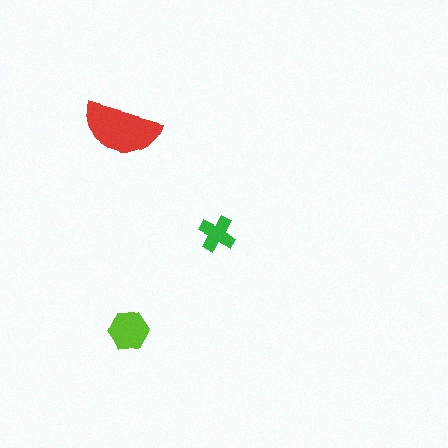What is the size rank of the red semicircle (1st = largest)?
1st.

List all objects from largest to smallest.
The red semicircle, the lime hexagon, the green cross.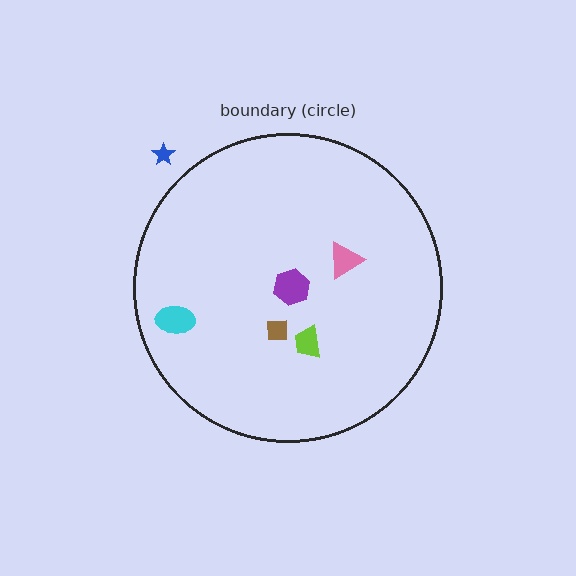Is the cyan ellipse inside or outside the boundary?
Inside.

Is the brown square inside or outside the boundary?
Inside.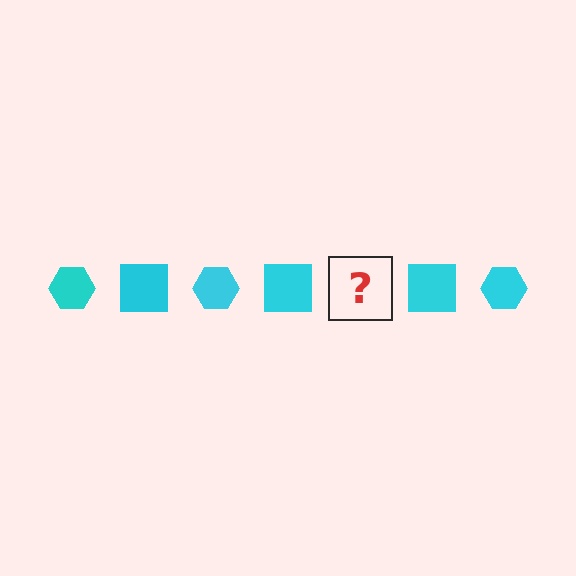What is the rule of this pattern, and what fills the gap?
The rule is that the pattern cycles through hexagon, square shapes in cyan. The gap should be filled with a cyan hexagon.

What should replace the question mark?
The question mark should be replaced with a cyan hexagon.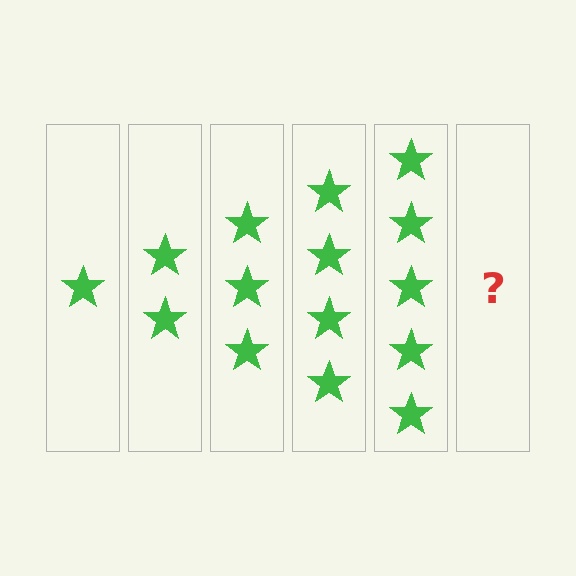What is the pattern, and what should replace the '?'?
The pattern is that each step adds one more star. The '?' should be 6 stars.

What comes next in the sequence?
The next element should be 6 stars.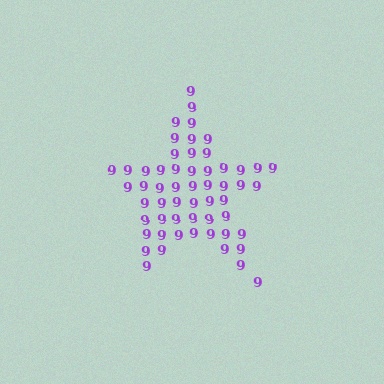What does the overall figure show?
The overall figure shows a star.